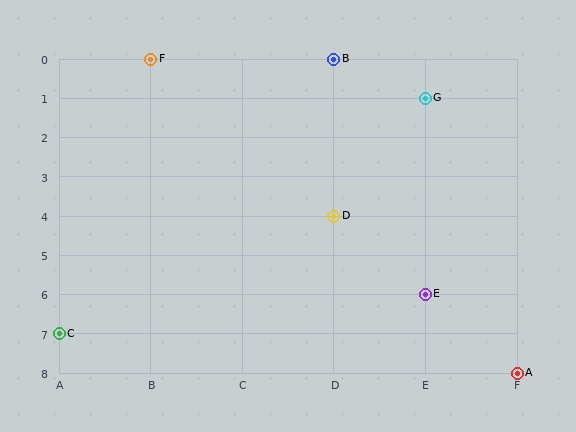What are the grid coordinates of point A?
Point A is at grid coordinates (F, 8).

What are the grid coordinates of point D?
Point D is at grid coordinates (D, 4).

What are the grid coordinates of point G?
Point G is at grid coordinates (E, 1).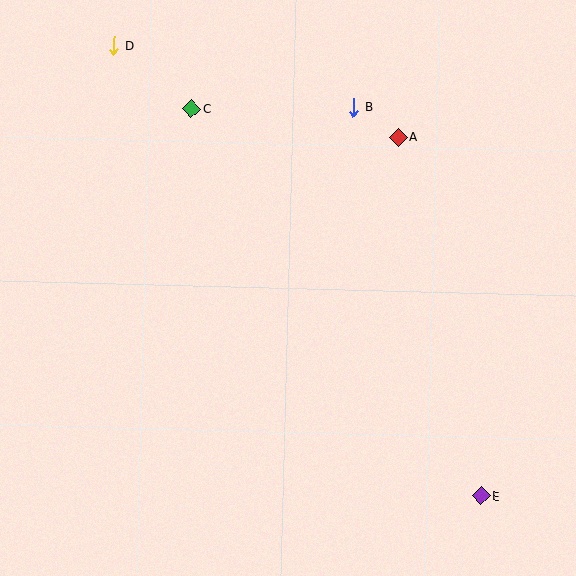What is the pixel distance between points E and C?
The distance between E and C is 483 pixels.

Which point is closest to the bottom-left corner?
Point E is closest to the bottom-left corner.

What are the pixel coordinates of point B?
Point B is at (353, 107).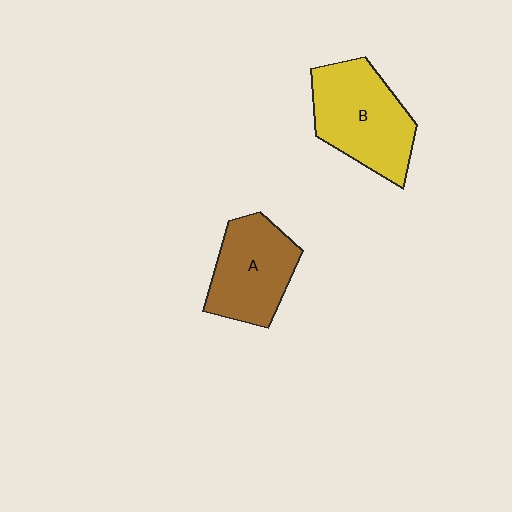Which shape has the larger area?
Shape B (yellow).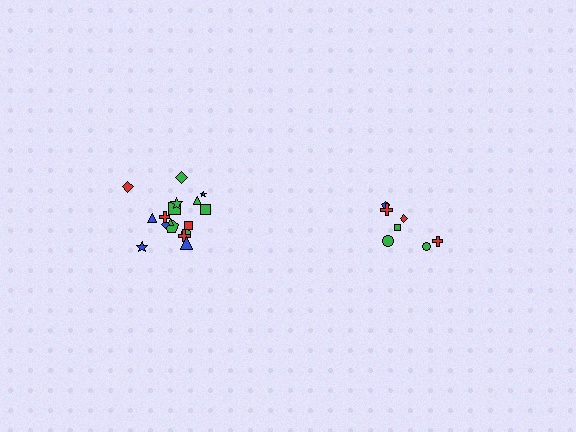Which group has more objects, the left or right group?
The left group.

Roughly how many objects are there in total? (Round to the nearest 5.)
Roughly 25 objects in total.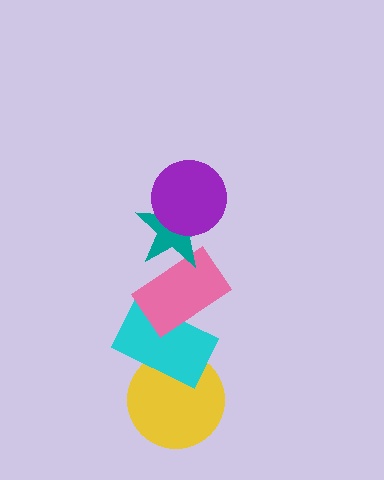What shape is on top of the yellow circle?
The cyan rectangle is on top of the yellow circle.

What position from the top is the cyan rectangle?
The cyan rectangle is 4th from the top.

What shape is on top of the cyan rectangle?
The pink rectangle is on top of the cyan rectangle.